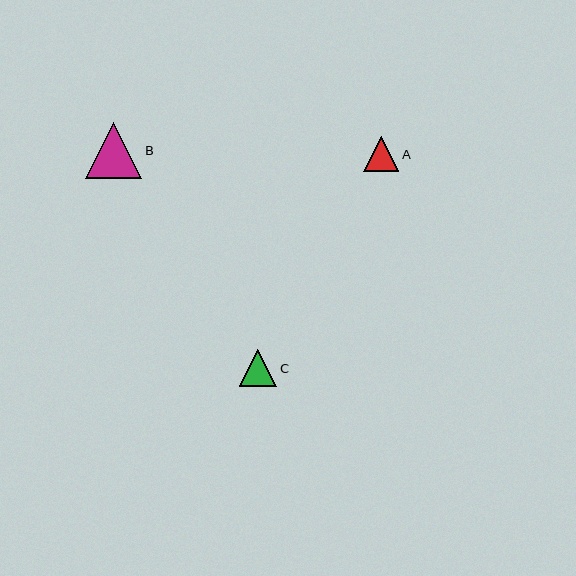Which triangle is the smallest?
Triangle A is the smallest with a size of approximately 35 pixels.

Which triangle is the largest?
Triangle B is the largest with a size of approximately 56 pixels.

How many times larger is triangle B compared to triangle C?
Triangle B is approximately 1.5 times the size of triangle C.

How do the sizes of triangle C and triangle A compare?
Triangle C and triangle A are approximately the same size.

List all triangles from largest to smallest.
From largest to smallest: B, C, A.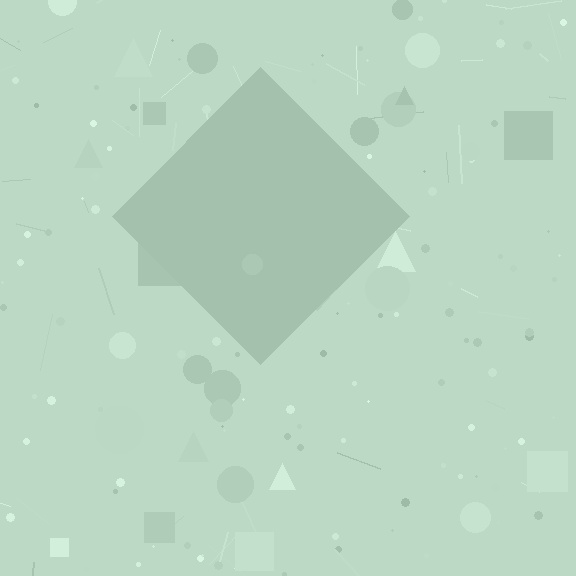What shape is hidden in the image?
A diamond is hidden in the image.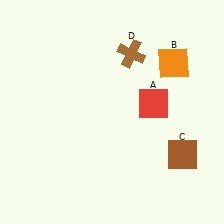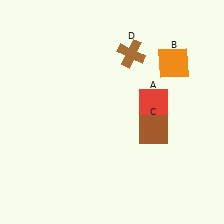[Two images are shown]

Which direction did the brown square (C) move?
The brown square (C) moved left.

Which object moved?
The brown square (C) moved left.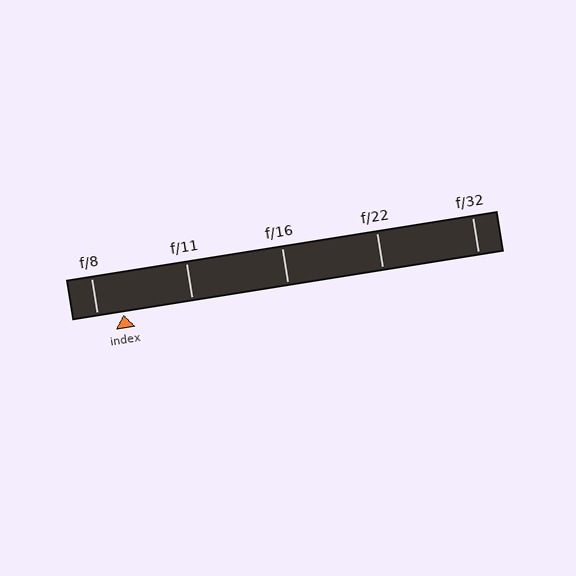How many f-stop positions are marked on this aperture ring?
There are 5 f-stop positions marked.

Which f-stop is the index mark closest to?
The index mark is closest to f/8.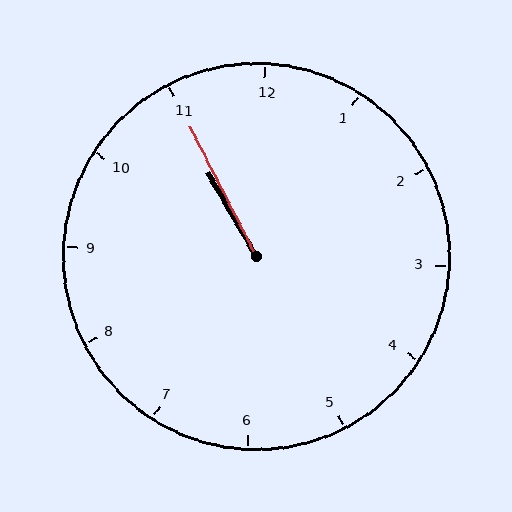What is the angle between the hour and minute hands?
Approximately 2 degrees.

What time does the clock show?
10:55.